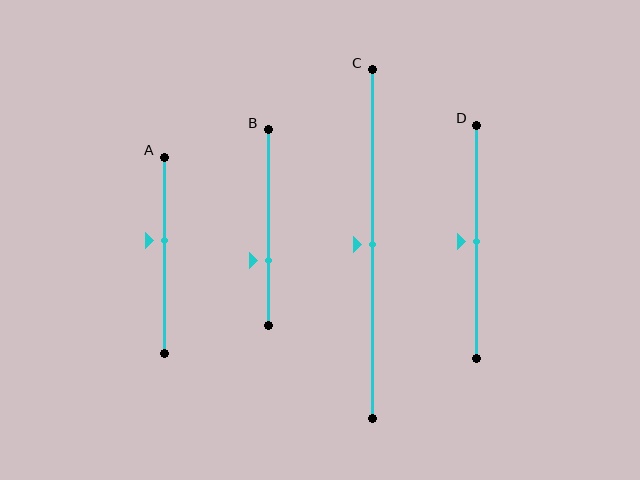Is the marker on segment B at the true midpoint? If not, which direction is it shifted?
No, the marker on segment B is shifted downward by about 17% of the segment length.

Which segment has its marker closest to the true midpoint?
Segment C has its marker closest to the true midpoint.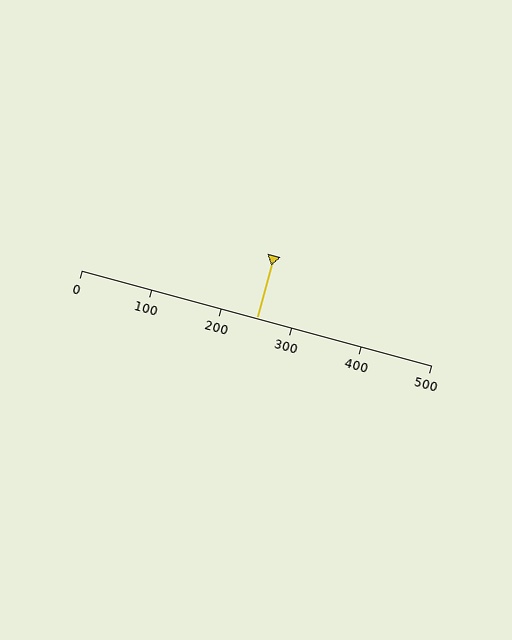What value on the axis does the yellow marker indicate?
The marker indicates approximately 250.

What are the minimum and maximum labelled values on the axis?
The axis runs from 0 to 500.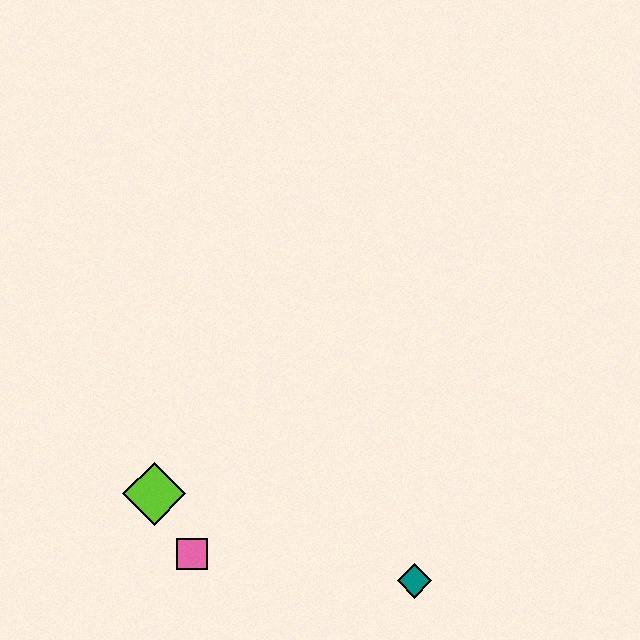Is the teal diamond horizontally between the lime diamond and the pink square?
No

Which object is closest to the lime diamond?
The pink square is closest to the lime diamond.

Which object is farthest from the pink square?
The teal diamond is farthest from the pink square.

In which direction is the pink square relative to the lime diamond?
The pink square is below the lime diamond.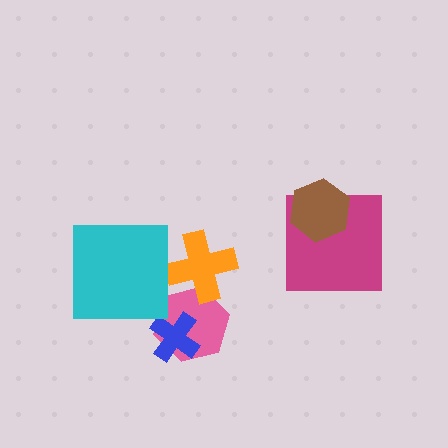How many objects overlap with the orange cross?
1 object overlaps with the orange cross.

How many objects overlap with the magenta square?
1 object overlaps with the magenta square.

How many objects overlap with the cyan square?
0 objects overlap with the cyan square.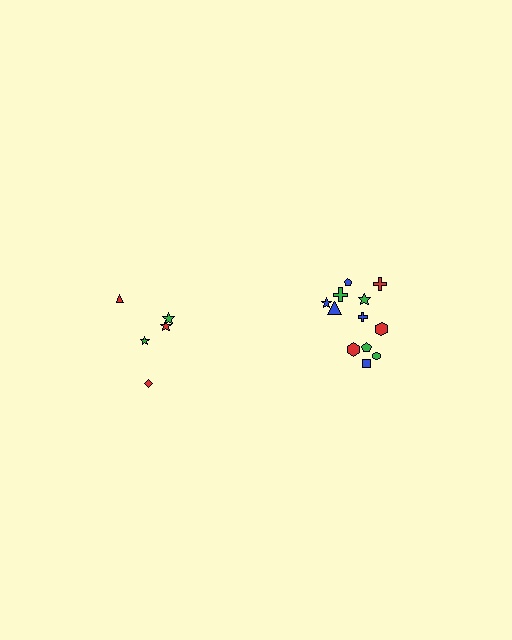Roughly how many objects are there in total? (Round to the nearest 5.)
Roughly 15 objects in total.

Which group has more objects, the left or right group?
The right group.